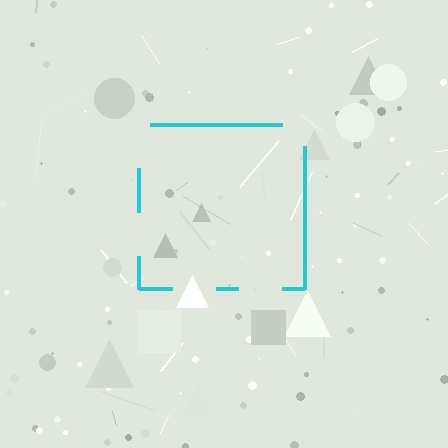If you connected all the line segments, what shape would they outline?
They would outline a square.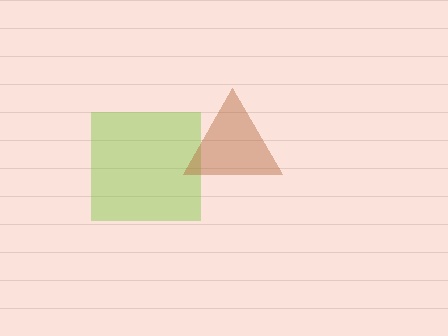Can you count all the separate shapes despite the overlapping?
Yes, there are 2 separate shapes.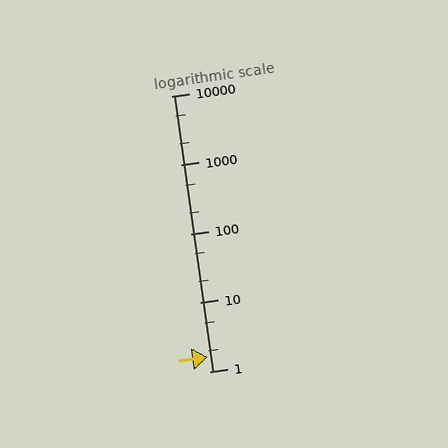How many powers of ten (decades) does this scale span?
The scale spans 4 decades, from 1 to 10000.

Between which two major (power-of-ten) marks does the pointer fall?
The pointer is between 1 and 10.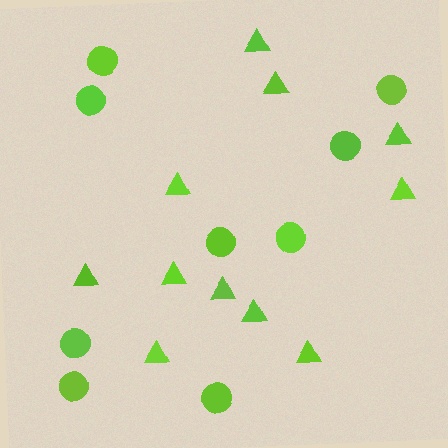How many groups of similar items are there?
There are 2 groups: one group of triangles (11) and one group of circles (9).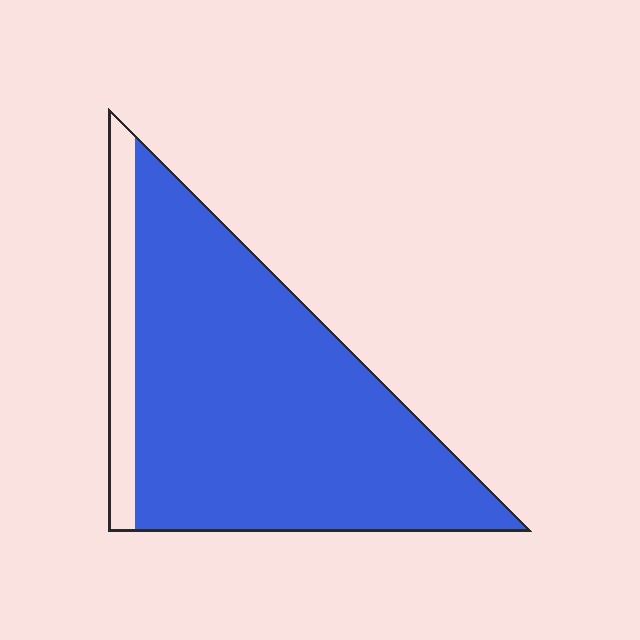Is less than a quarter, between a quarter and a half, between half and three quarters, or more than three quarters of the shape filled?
More than three quarters.